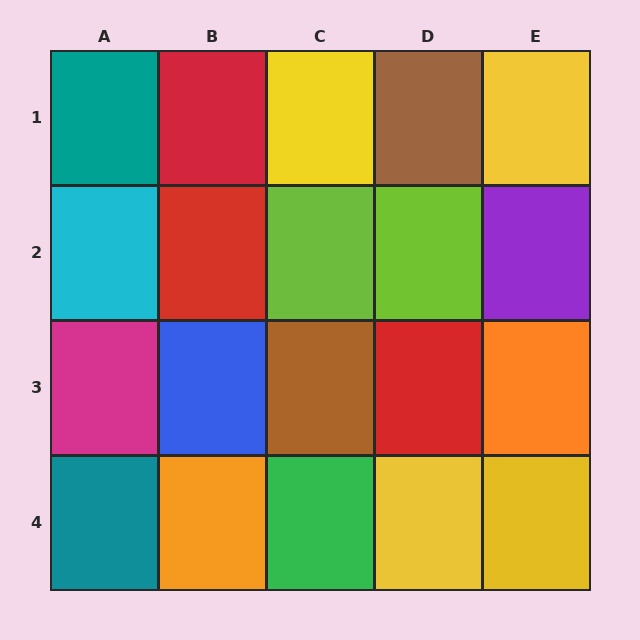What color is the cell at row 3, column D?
Red.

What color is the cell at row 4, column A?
Teal.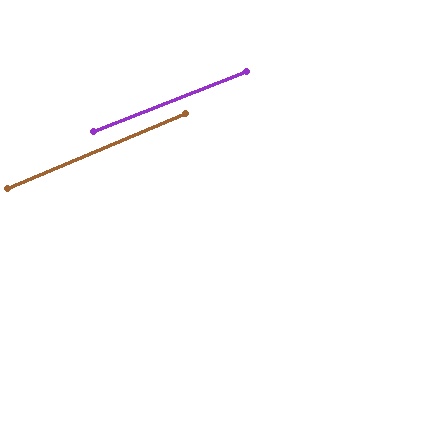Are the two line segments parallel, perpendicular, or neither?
Parallel — their directions differ by only 1.1°.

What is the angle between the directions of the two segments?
Approximately 1 degree.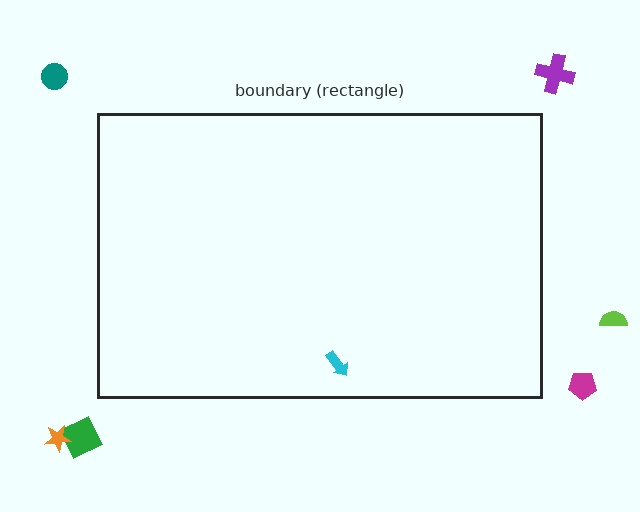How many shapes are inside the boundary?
1 inside, 6 outside.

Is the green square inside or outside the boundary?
Outside.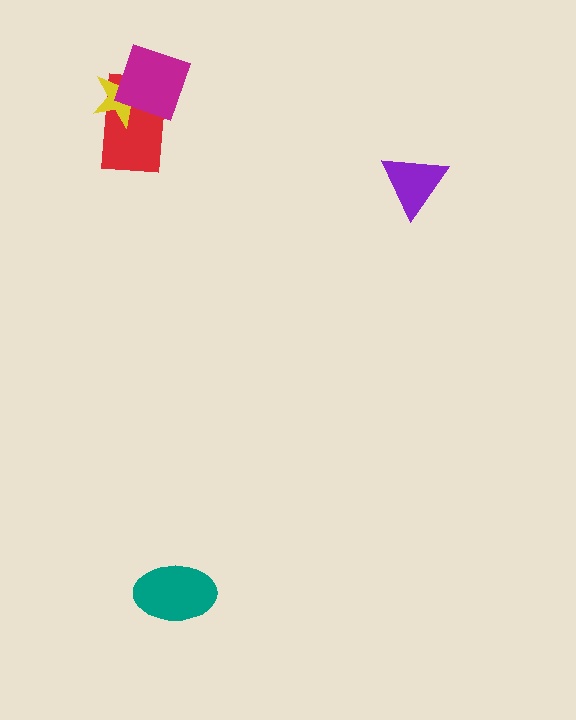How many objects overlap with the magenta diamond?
2 objects overlap with the magenta diamond.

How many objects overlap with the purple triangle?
0 objects overlap with the purple triangle.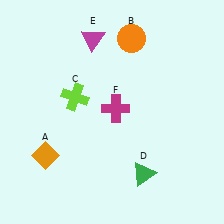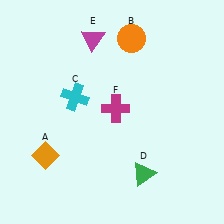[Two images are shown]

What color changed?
The cross (C) changed from lime in Image 1 to cyan in Image 2.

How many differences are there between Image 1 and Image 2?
There is 1 difference between the two images.